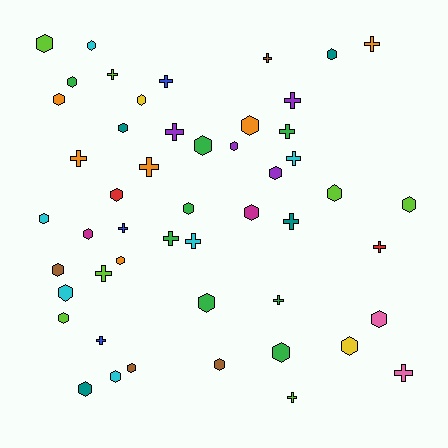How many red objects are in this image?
There are 2 red objects.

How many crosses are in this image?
There are 20 crosses.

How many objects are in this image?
There are 50 objects.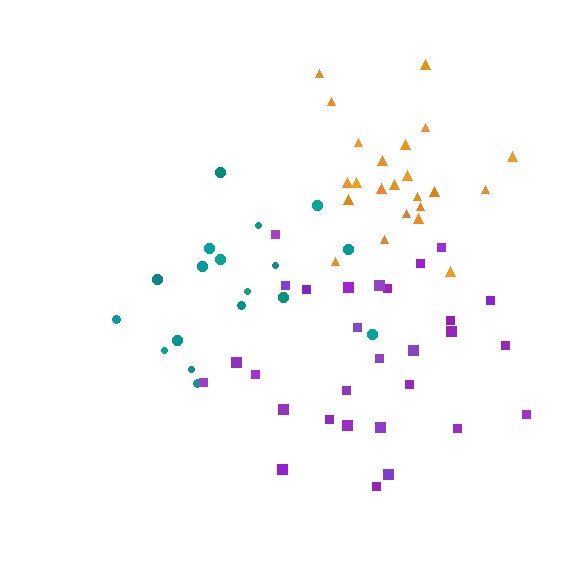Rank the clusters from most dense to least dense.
orange, purple, teal.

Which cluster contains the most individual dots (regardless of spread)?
Purple (29).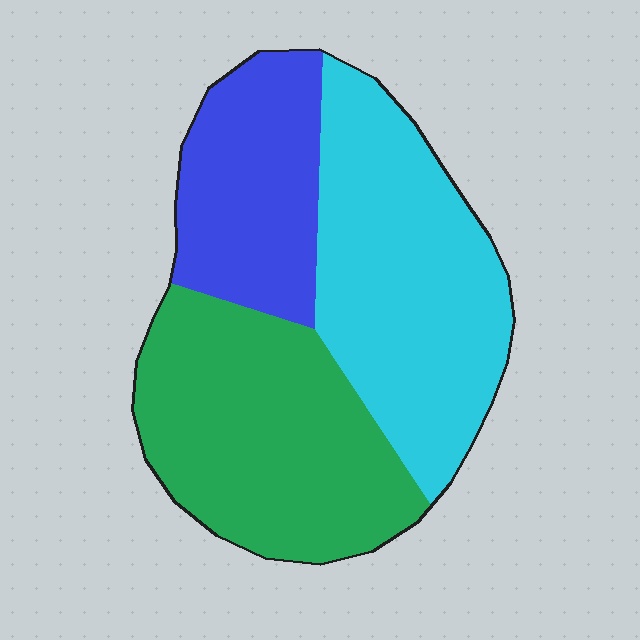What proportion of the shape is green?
Green covers 38% of the shape.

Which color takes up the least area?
Blue, at roughly 25%.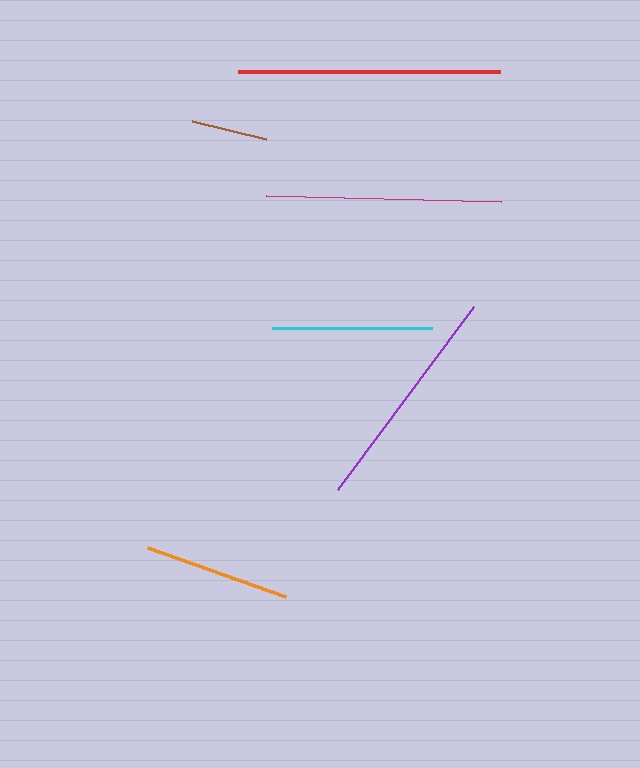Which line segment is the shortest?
The brown line is the shortest at approximately 76 pixels.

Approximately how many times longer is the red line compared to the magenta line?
The red line is approximately 1.1 times the length of the magenta line.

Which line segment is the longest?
The red line is the longest at approximately 263 pixels.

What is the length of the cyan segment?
The cyan segment is approximately 161 pixels long.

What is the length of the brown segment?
The brown segment is approximately 76 pixels long.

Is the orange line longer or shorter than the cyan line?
The cyan line is longer than the orange line.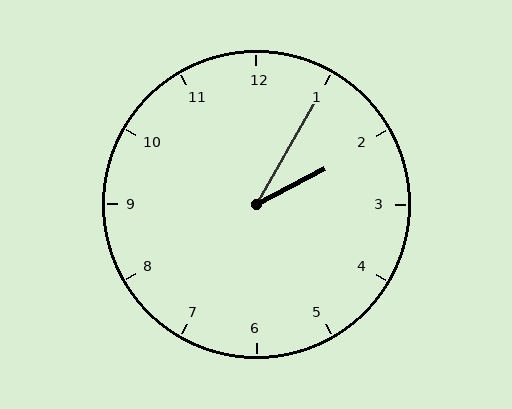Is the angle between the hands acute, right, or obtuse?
It is acute.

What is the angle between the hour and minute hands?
Approximately 32 degrees.